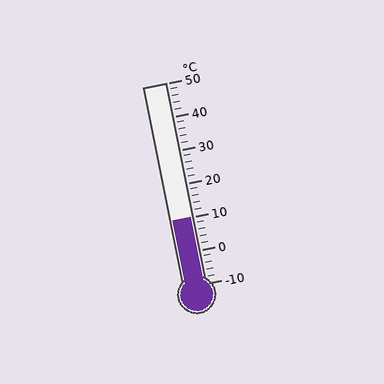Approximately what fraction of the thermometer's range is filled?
The thermometer is filled to approximately 35% of its range.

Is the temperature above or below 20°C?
The temperature is below 20°C.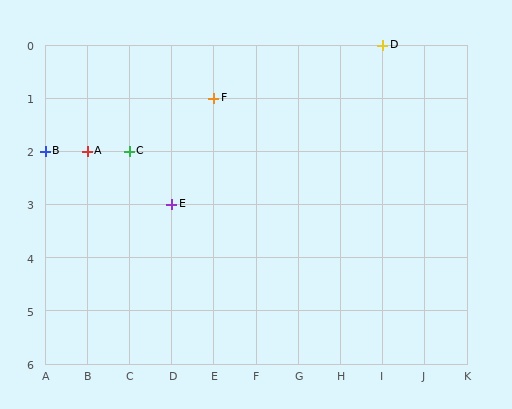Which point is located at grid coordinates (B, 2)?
Point A is at (B, 2).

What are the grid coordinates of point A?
Point A is at grid coordinates (B, 2).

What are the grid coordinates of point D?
Point D is at grid coordinates (I, 0).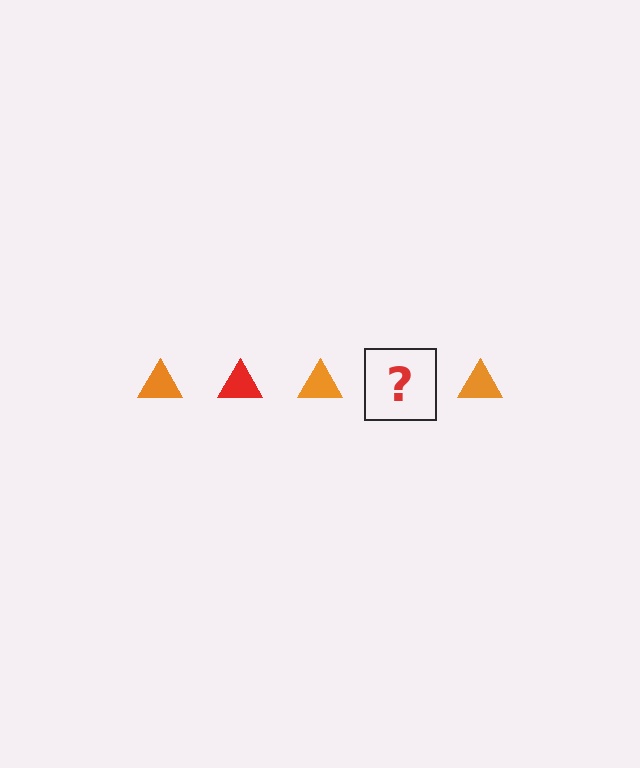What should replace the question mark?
The question mark should be replaced with a red triangle.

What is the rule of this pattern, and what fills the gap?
The rule is that the pattern cycles through orange, red triangles. The gap should be filled with a red triangle.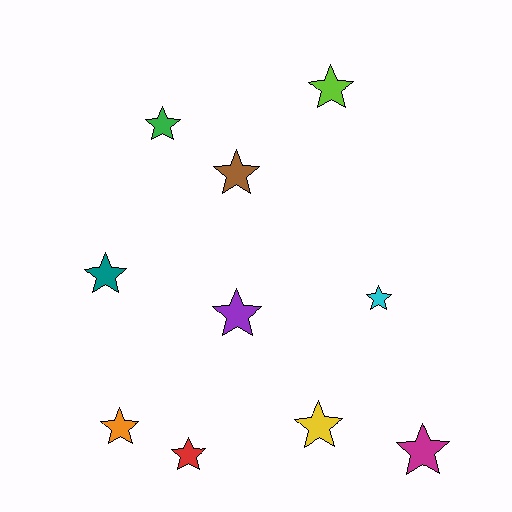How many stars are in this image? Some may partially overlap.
There are 10 stars.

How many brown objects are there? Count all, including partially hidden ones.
There is 1 brown object.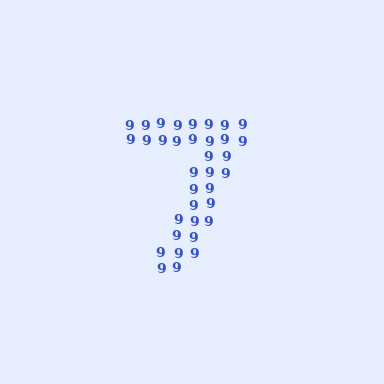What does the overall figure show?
The overall figure shows the digit 7.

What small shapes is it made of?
It is made of small digit 9's.